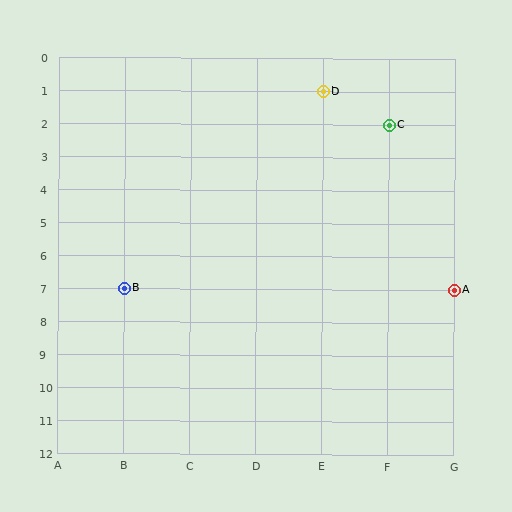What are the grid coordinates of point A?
Point A is at grid coordinates (G, 7).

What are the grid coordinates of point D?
Point D is at grid coordinates (E, 1).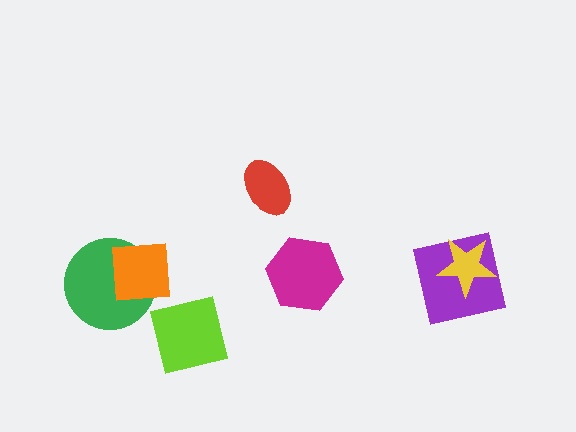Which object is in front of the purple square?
The yellow star is in front of the purple square.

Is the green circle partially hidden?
Yes, it is partially covered by another shape.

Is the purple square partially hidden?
Yes, it is partially covered by another shape.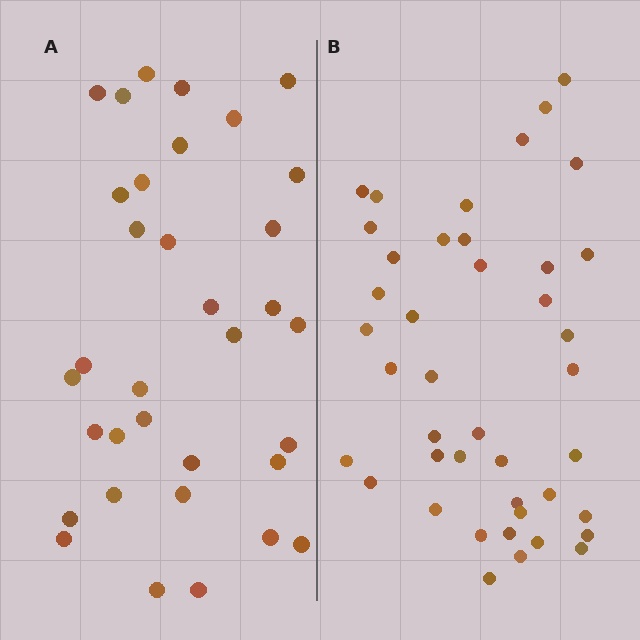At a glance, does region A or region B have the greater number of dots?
Region B (the right region) has more dots.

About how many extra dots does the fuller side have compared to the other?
Region B has roughly 8 or so more dots than region A.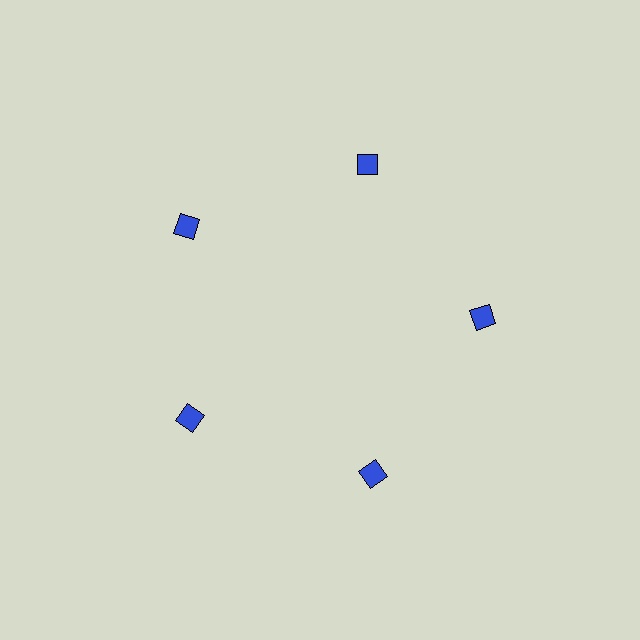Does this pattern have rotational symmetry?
Yes, this pattern has 5-fold rotational symmetry. It looks the same after rotating 72 degrees around the center.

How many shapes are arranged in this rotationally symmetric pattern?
There are 5 shapes, arranged in 5 groups of 1.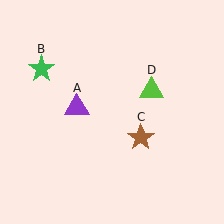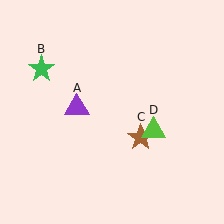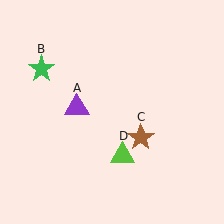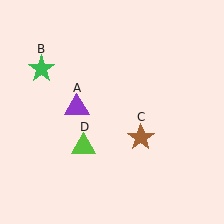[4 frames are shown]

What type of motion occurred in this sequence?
The lime triangle (object D) rotated clockwise around the center of the scene.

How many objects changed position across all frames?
1 object changed position: lime triangle (object D).